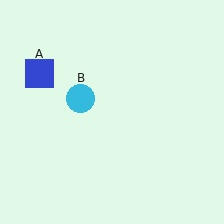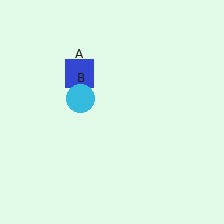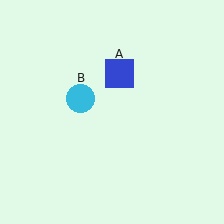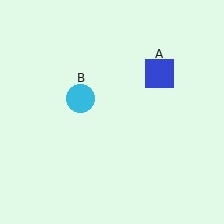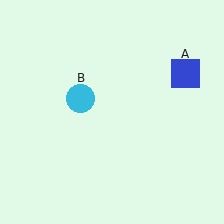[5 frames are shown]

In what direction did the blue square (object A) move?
The blue square (object A) moved right.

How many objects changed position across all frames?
1 object changed position: blue square (object A).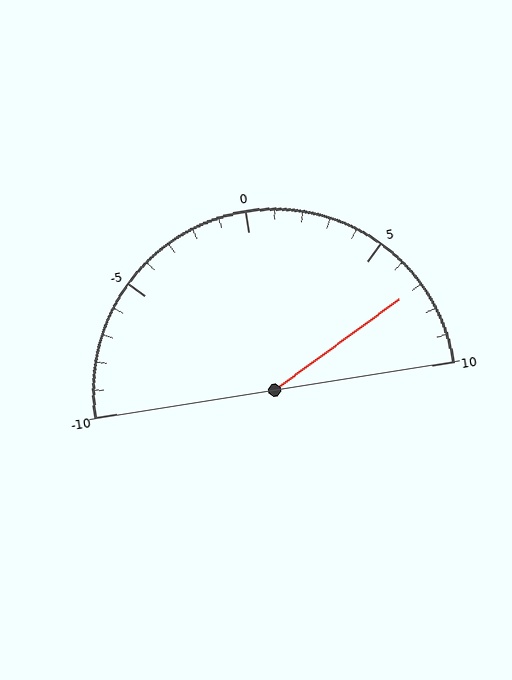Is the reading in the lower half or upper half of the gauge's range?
The reading is in the upper half of the range (-10 to 10).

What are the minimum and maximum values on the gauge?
The gauge ranges from -10 to 10.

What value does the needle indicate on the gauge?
The needle indicates approximately 7.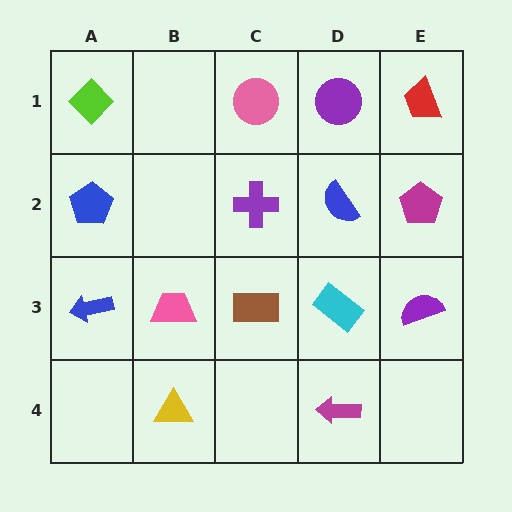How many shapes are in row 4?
2 shapes.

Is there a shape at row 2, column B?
No, that cell is empty.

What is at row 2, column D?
A blue semicircle.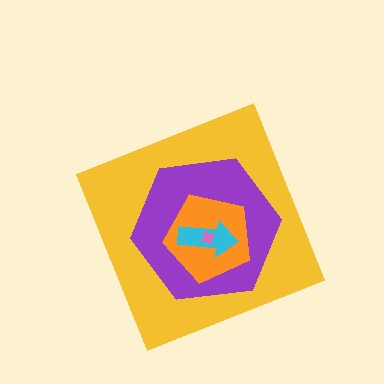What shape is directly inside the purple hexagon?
The orange pentagon.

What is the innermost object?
The pink cross.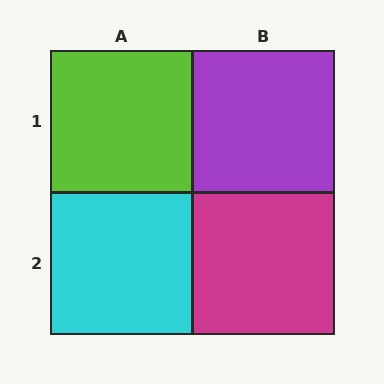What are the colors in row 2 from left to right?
Cyan, magenta.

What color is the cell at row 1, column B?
Purple.